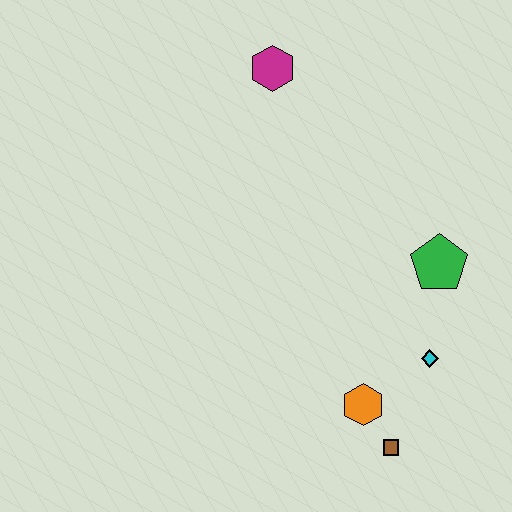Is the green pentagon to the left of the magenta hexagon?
No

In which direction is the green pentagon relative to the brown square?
The green pentagon is above the brown square.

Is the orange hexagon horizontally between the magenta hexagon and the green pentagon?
Yes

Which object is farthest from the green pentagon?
The magenta hexagon is farthest from the green pentagon.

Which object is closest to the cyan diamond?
The orange hexagon is closest to the cyan diamond.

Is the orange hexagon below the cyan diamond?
Yes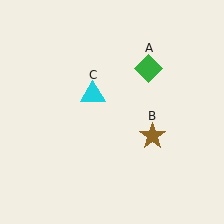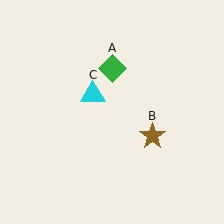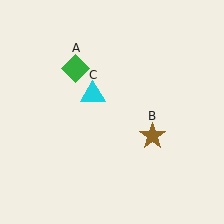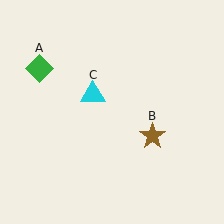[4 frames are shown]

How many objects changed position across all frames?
1 object changed position: green diamond (object A).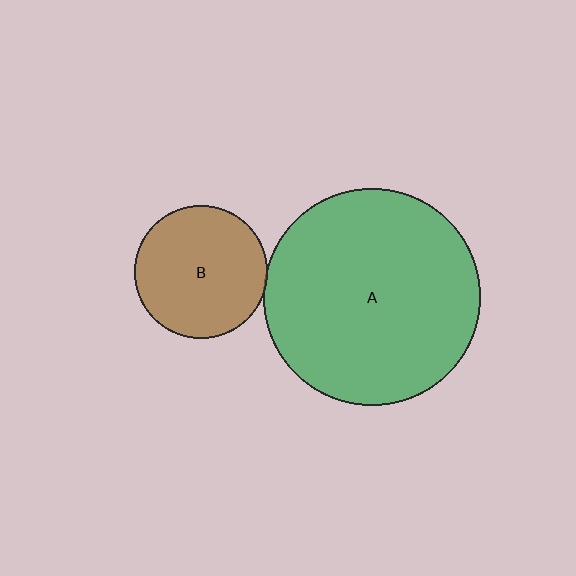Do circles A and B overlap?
Yes.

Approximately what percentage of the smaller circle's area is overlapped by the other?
Approximately 5%.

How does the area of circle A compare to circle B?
Approximately 2.7 times.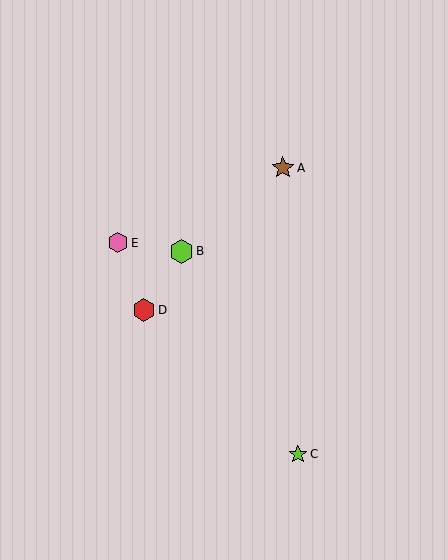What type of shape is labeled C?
Shape C is a lime star.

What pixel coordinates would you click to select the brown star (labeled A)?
Click at (283, 168) to select the brown star A.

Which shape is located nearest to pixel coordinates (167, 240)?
The lime hexagon (labeled B) at (181, 251) is nearest to that location.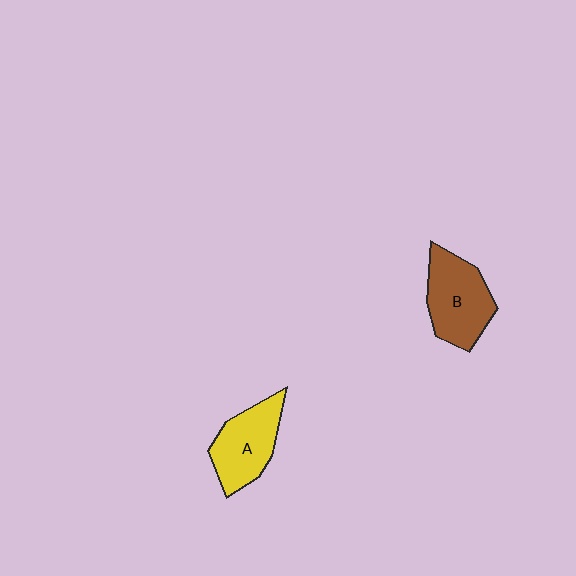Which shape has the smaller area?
Shape A (yellow).